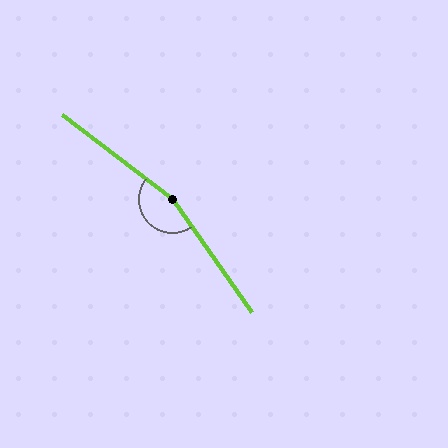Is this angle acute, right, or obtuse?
It is obtuse.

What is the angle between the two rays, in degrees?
Approximately 162 degrees.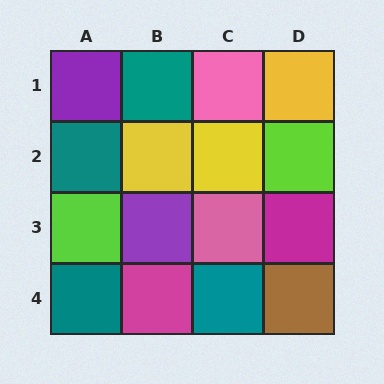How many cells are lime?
2 cells are lime.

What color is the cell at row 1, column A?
Purple.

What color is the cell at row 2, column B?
Yellow.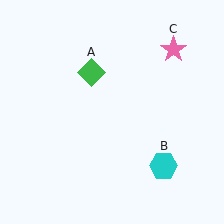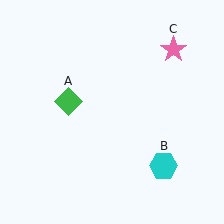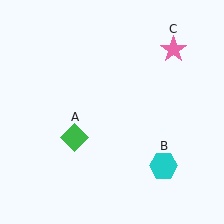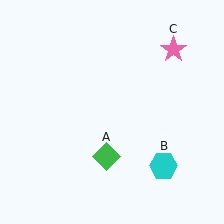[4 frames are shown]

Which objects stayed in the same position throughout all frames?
Cyan hexagon (object B) and pink star (object C) remained stationary.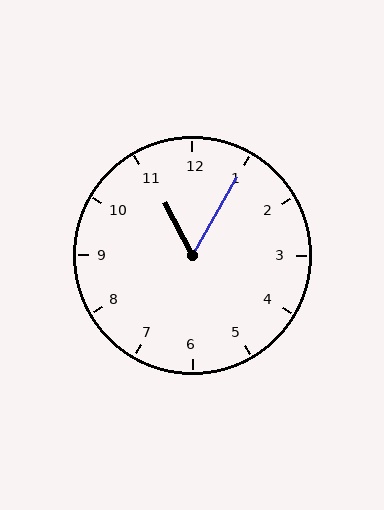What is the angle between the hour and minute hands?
Approximately 58 degrees.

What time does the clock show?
11:05.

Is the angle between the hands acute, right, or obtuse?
It is acute.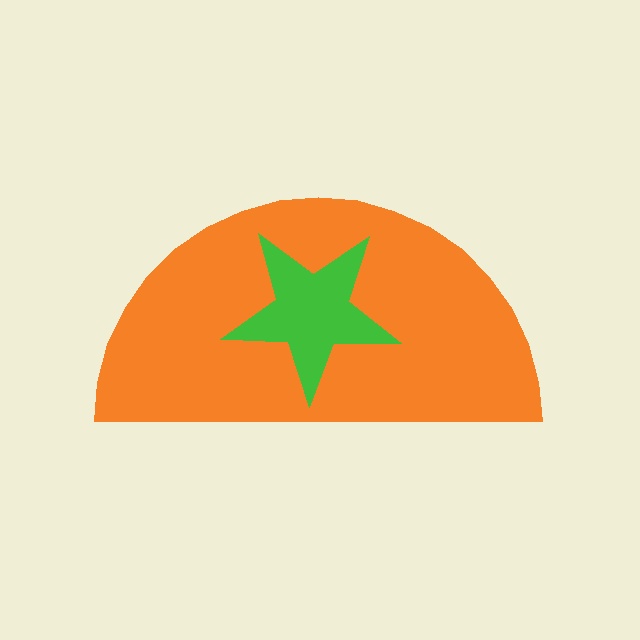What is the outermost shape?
The orange semicircle.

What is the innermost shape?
The green star.